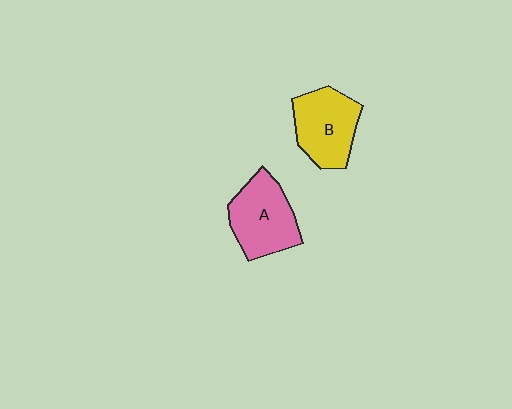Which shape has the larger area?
Shape A (pink).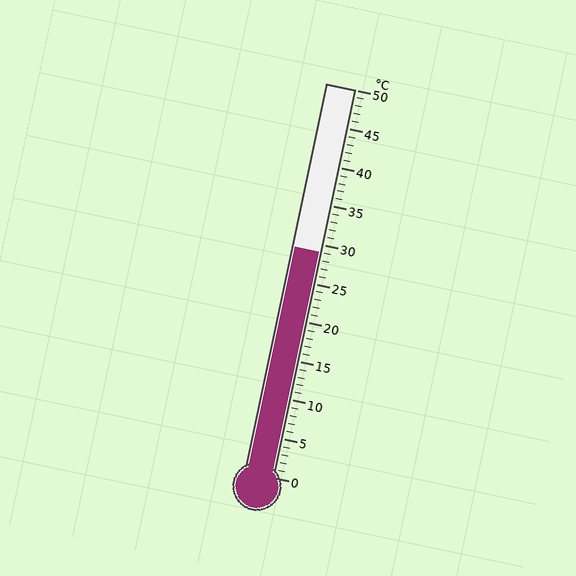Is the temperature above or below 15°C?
The temperature is above 15°C.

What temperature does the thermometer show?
The thermometer shows approximately 29°C.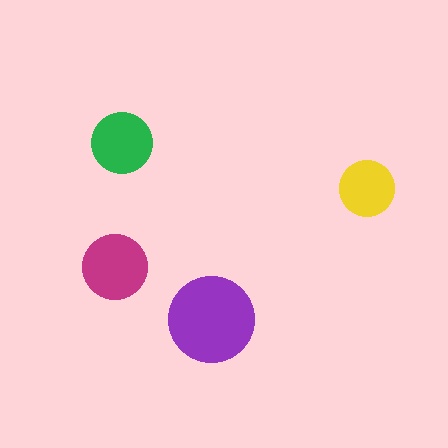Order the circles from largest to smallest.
the purple one, the magenta one, the green one, the yellow one.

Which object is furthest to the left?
The magenta circle is leftmost.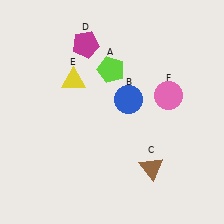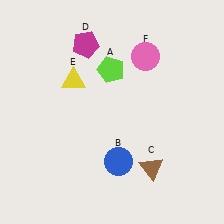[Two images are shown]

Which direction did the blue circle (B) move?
The blue circle (B) moved down.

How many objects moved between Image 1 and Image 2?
2 objects moved between the two images.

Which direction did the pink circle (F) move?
The pink circle (F) moved up.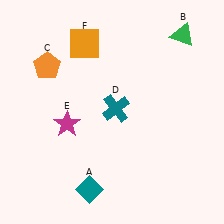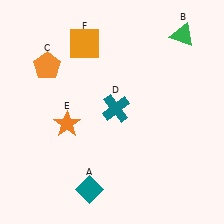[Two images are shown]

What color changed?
The star (E) changed from magenta in Image 1 to orange in Image 2.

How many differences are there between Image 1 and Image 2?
There is 1 difference between the two images.